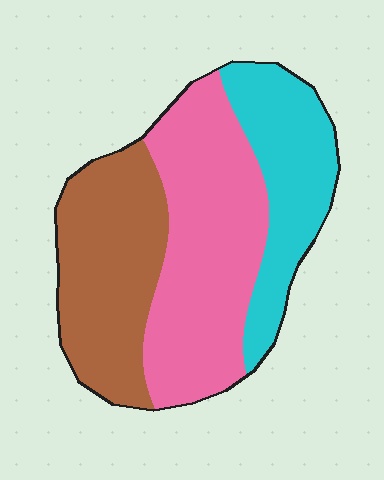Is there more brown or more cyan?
Brown.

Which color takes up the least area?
Cyan, at roughly 25%.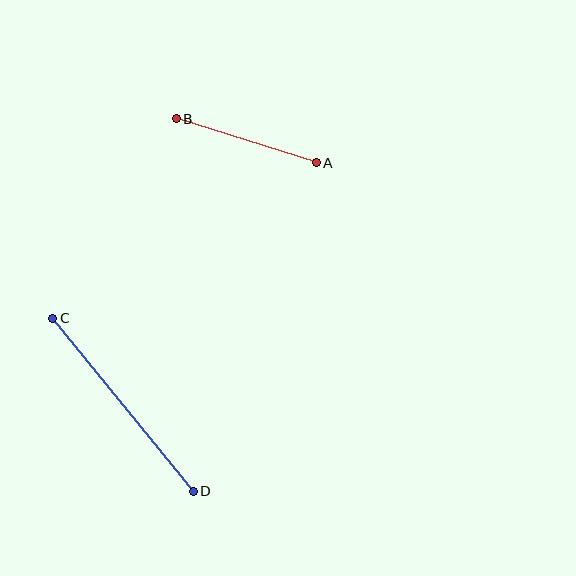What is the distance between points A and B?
The distance is approximately 147 pixels.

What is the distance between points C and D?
The distance is approximately 223 pixels.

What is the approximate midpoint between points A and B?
The midpoint is at approximately (246, 141) pixels.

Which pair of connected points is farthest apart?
Points C and D are farthest apart.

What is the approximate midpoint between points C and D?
The midpoint is at approximately (123, 405) pixels.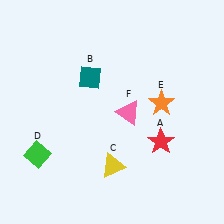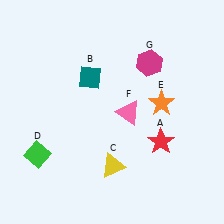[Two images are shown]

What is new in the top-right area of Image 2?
A magenta hexagon (G) was added in the top-right area of Image 2.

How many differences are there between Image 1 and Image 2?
There is 1 difference between the two images.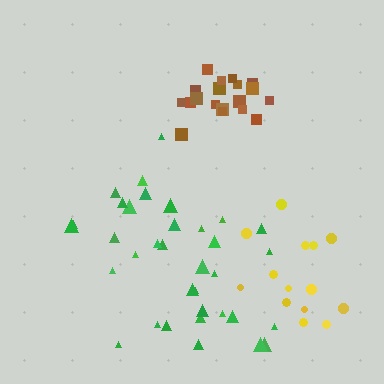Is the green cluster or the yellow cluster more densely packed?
Green.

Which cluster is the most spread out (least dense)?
Yellow.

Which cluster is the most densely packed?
Brown.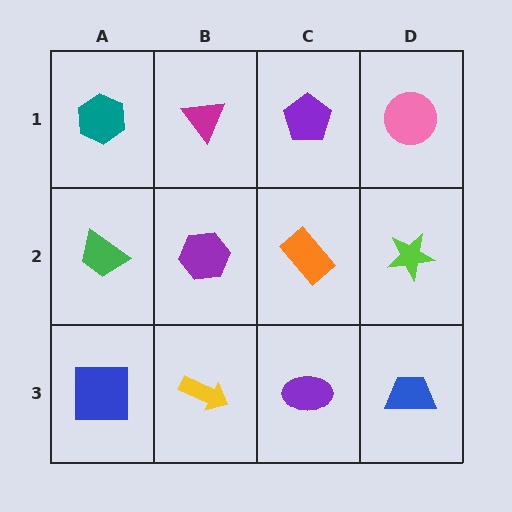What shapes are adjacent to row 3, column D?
A lime star (row 2, column D), a purple ellipse (row 3, column C).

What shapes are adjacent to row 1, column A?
A green trapezoid (row 2, column A), a magenta triangle (row 1, column B).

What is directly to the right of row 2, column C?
A lime star.